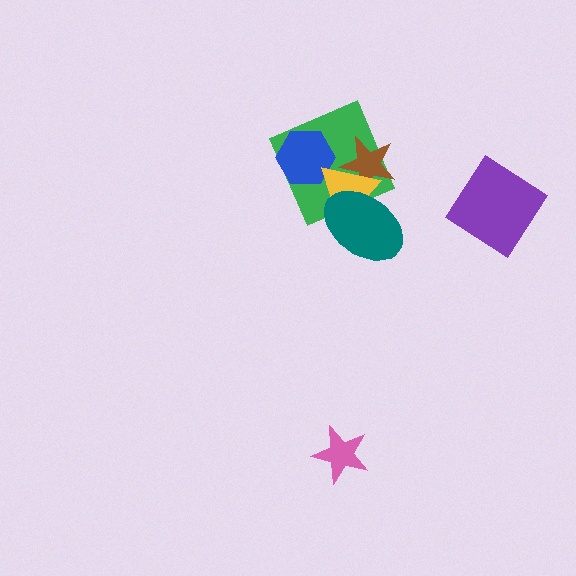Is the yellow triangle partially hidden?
Yes, it is partially covered by another shape.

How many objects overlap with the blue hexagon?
2 objects overlap with the blue hexagon.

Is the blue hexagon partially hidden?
Yes, it is partially covered by another shape.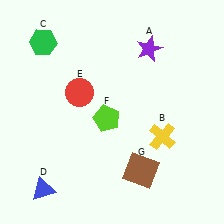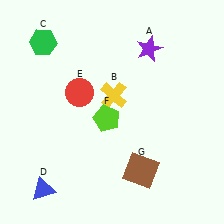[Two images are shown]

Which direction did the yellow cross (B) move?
The yellow cross (B) moved left.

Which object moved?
The yellow cross (B) moved left.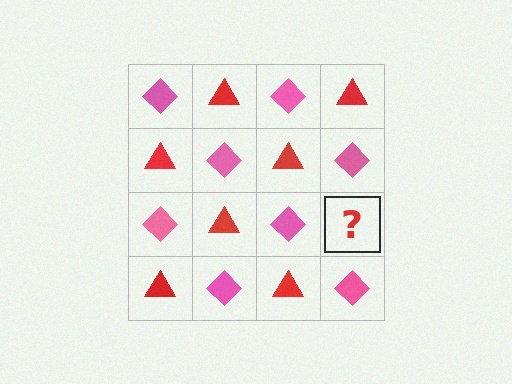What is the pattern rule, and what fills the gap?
The rule is that it alternates pink diamond and red triangle in a checkerboard pattern. The gap should be filled with a red triangle.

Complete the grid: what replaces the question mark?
The question mark should be replaced with a red triangle.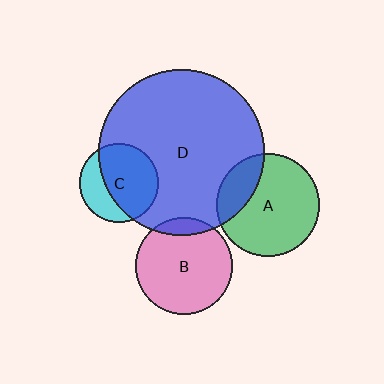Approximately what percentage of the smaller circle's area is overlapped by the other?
Approximately 10%.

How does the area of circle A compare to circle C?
Approximately 1.7 times.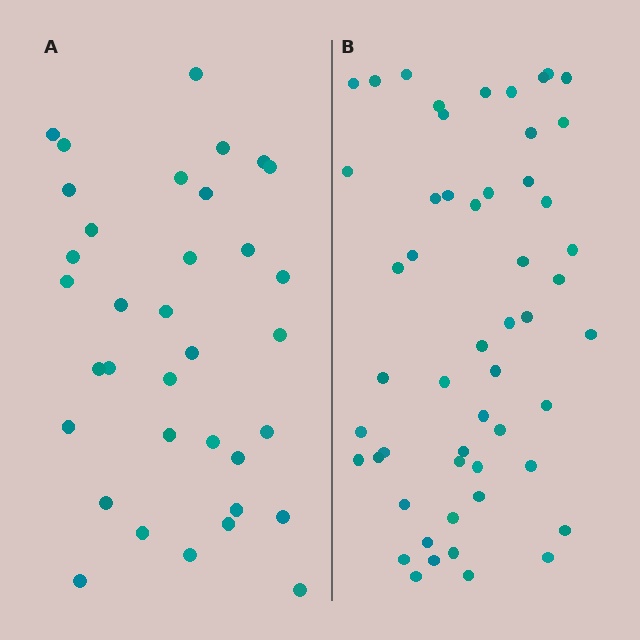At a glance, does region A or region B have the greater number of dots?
Region B (the right region) has more dots.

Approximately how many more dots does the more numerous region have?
Region B has approximately 20 more dots than region A.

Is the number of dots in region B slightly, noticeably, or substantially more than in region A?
Region B has substantially more. The ratio is roughly 1.5 to 1.